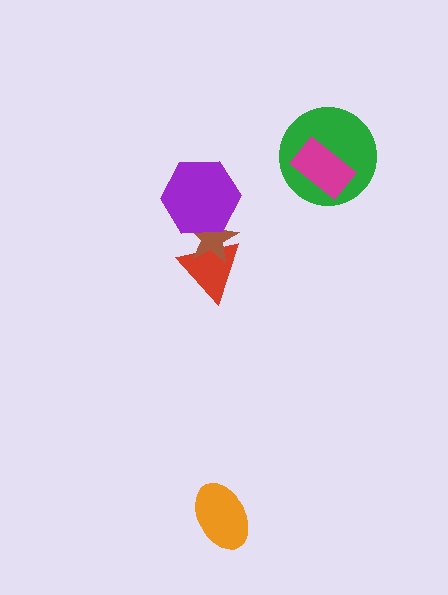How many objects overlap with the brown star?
2 objects overlap with the brown star.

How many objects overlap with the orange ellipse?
0 objects overlap with the orange ellipse.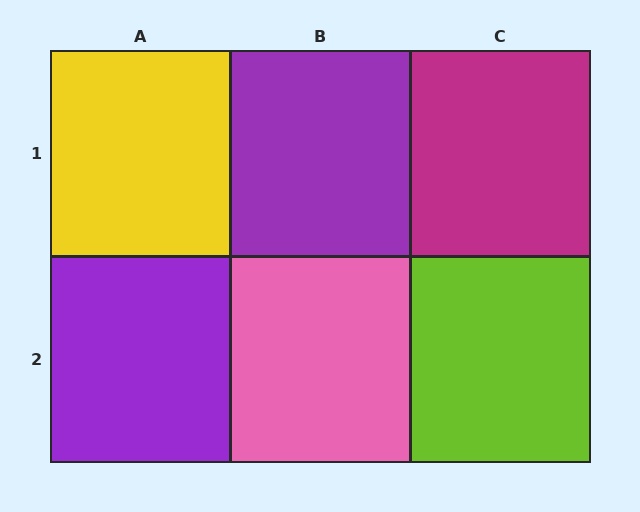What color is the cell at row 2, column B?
Pink.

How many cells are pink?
1 cell is pink.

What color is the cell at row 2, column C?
Lime.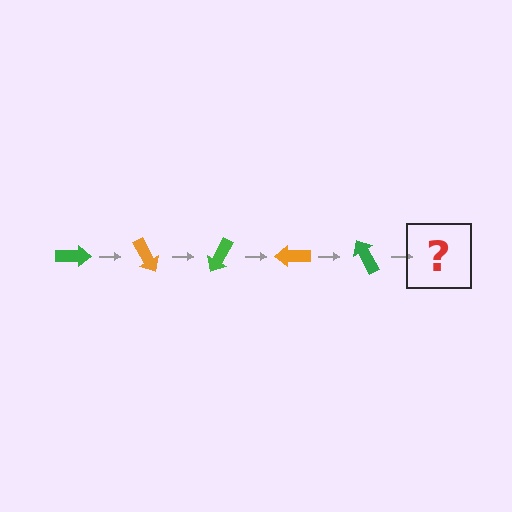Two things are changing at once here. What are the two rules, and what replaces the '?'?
The two rules are that it rotates 60 degrees each step and the color cycles through green and orange. The '?' should be an orange arrow, rotated 300 degrees from the start.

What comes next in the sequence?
The next element should be an orange arrow, rotated 300 degrees from the start.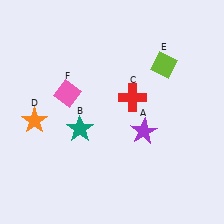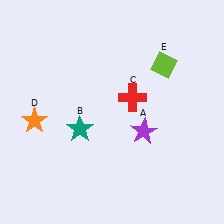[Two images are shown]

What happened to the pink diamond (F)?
The pink diamond (F) was removed in Image 2. It was in the top-left area of Image 1.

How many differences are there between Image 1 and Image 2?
There is 1 difference between the two images.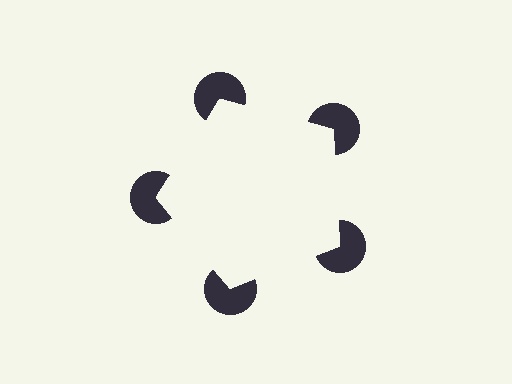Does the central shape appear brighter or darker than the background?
It typically appears slightly brighter than the background, even though no actual brightness change is drawn.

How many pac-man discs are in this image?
There are 5 — one at each vertex of the illusory pentagon.